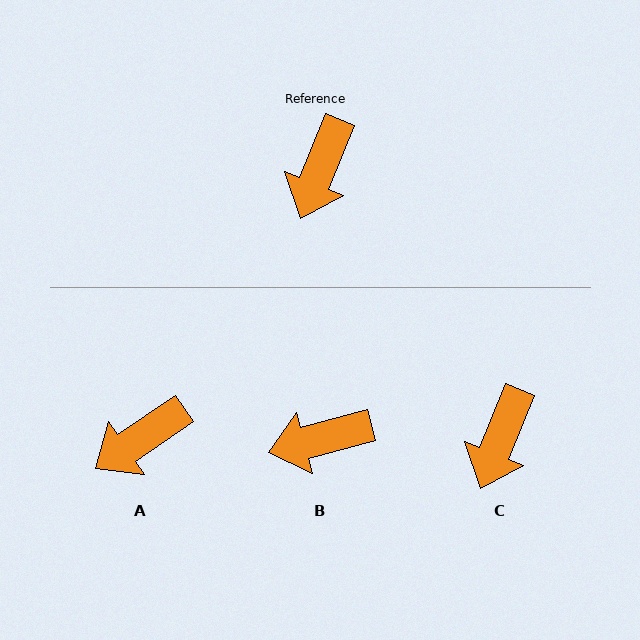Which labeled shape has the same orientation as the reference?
C.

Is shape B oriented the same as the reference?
No, it is off by about 53 degrees.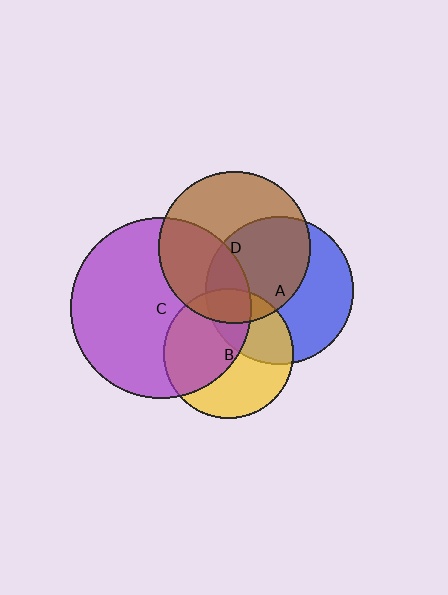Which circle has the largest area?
Circle C (purple).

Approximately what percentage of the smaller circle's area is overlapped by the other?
Approximately 50%.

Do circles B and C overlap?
Yes.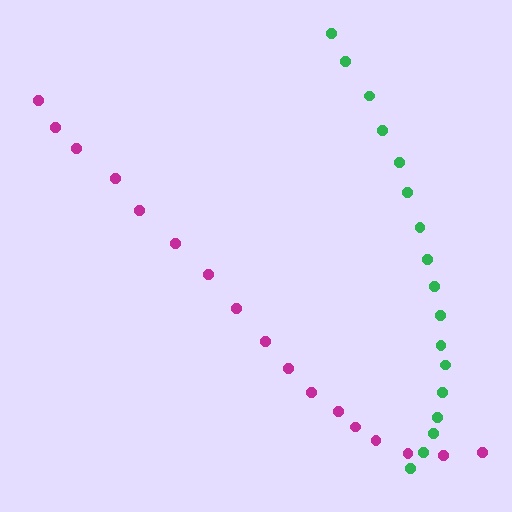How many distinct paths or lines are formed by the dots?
There are 2 distinct paths.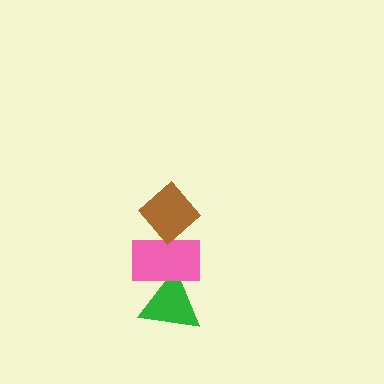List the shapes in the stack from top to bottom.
From top to bottom: the brown diamond, the pink rectangle, the green triangle.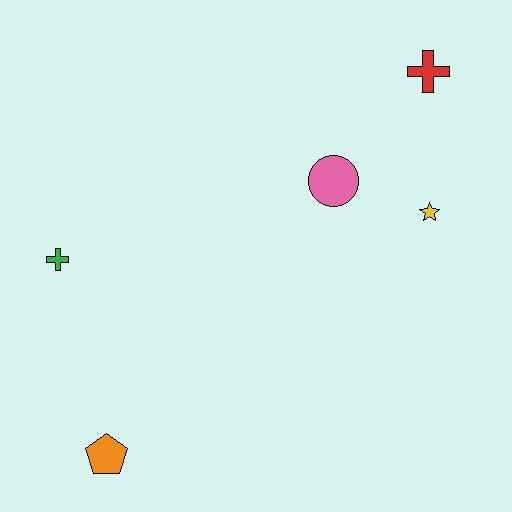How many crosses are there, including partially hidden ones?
There are 2 crosses.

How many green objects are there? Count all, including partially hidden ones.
There is 1 green object.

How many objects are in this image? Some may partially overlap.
There are 5 objects.